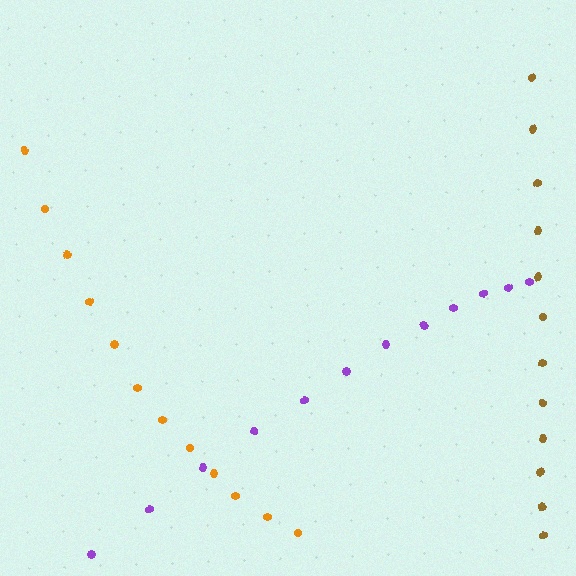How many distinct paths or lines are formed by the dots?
There are 3 distinct paths.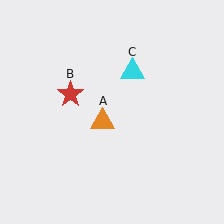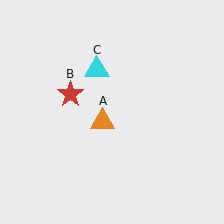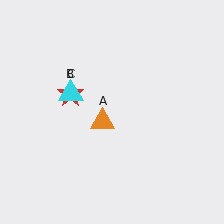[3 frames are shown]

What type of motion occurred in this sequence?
The cyan triangle (object C) rotated counterclockwise around the center of the scene.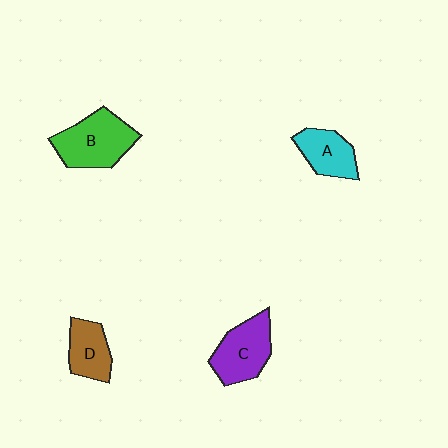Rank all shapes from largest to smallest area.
From largest to smallest: B (green), C (purple), A (cyan), D (brown).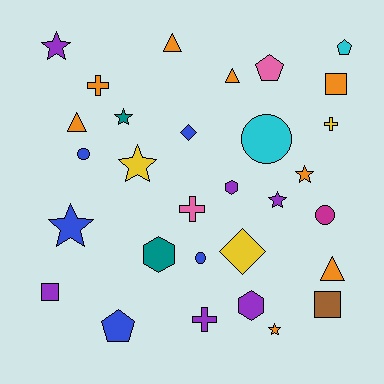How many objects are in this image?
There are 30 objects.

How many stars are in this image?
There are 7 stars.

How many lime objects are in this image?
There are no lime objects.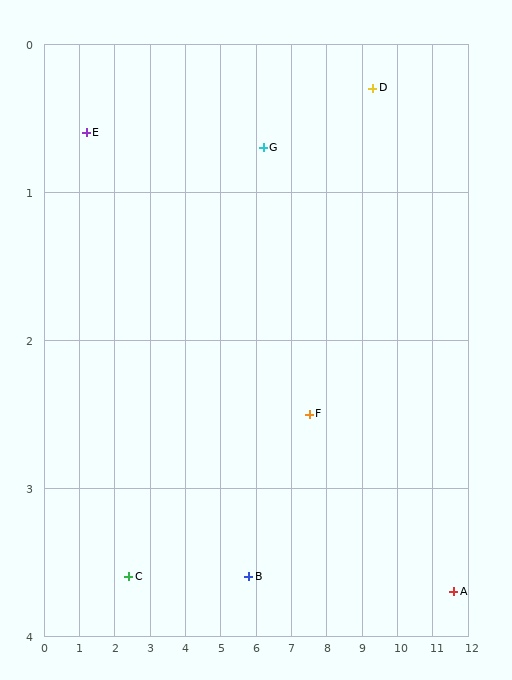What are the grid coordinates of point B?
Point B is at approximately (5.8, 3.6).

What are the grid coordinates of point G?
Point G is at approximately (6.2, 0.7).